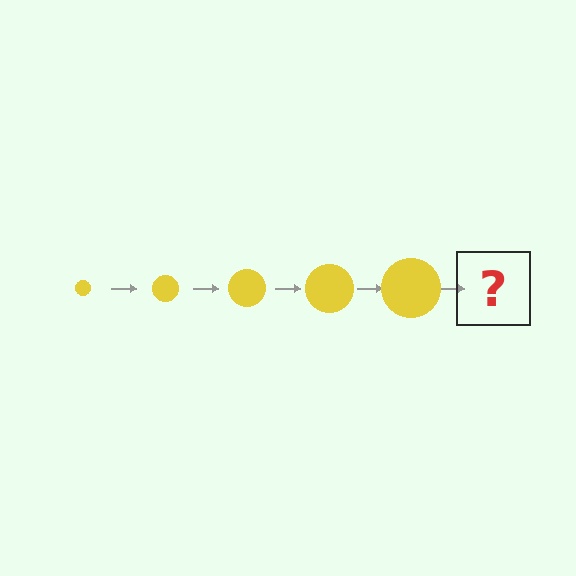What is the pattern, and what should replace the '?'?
The pattern is that the circle gets progressively larger each step. The '?' should be a yellow circle, larger than the previous one.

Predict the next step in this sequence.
The next step is a yellow circle, larger than the previous one.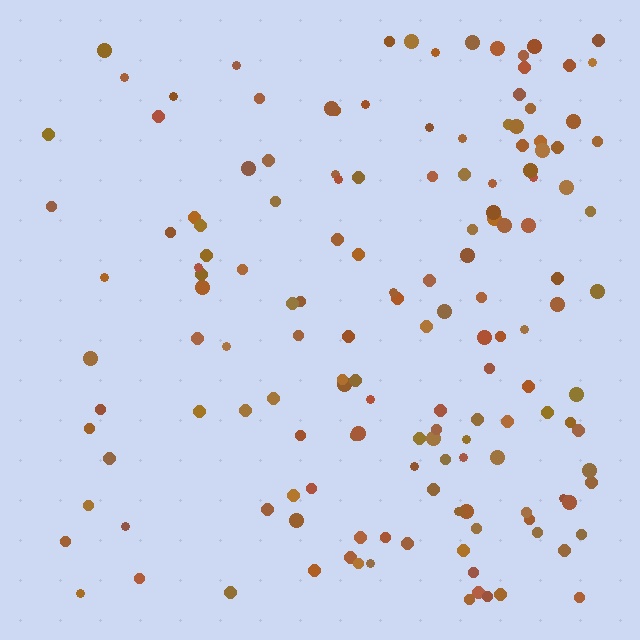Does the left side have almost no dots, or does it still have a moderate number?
Still a moderate number, just noticeably fewer than the right.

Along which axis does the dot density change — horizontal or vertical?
Horizontal.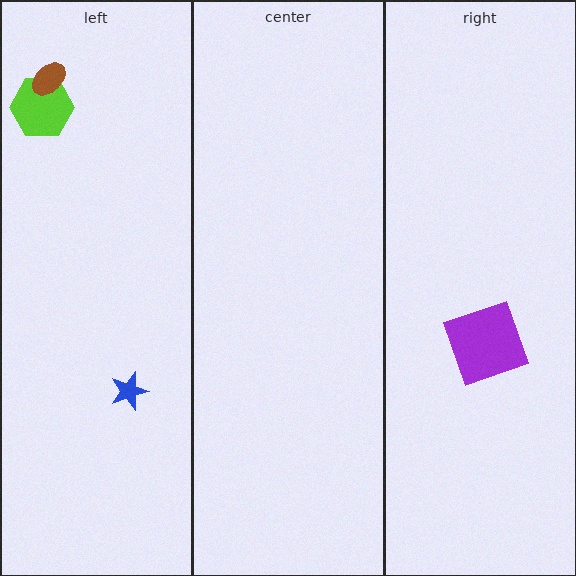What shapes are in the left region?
The lime hexagon, the blue star, the brown ellipse.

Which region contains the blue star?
The left region.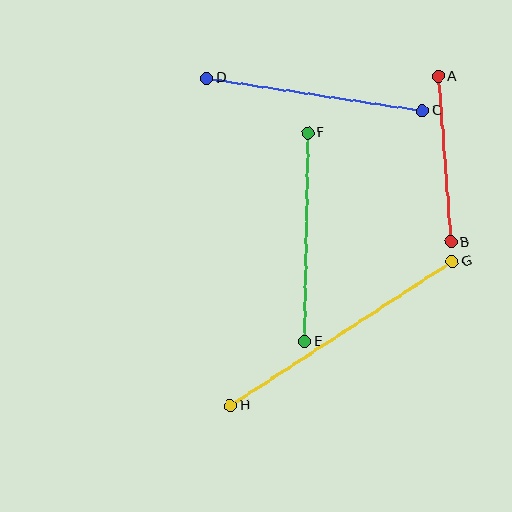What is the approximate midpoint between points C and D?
The midpoint is at approximately (315, 95) pixels.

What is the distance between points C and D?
The distance is approximately 218 pixels.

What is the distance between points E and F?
The distance is approximately 209 pixels.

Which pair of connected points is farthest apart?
Points G and H are farthest apart.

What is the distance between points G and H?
The distance is approximately 264 pixels.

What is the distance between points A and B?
The distance is approximately 166 pixels.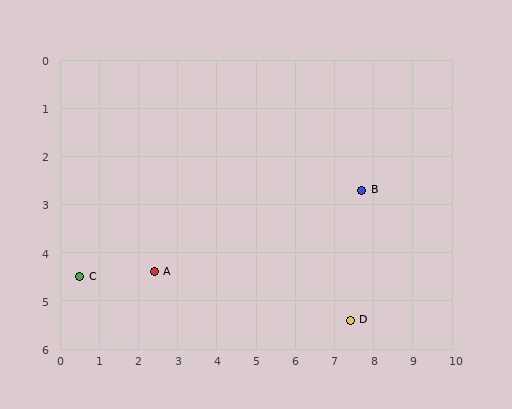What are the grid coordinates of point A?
Point A is at approximately (2.4, 4.4).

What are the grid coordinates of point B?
Point B is at approximately (7.7, 2.7).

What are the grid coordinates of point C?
Point C is at approximately (0.5, 4.5).